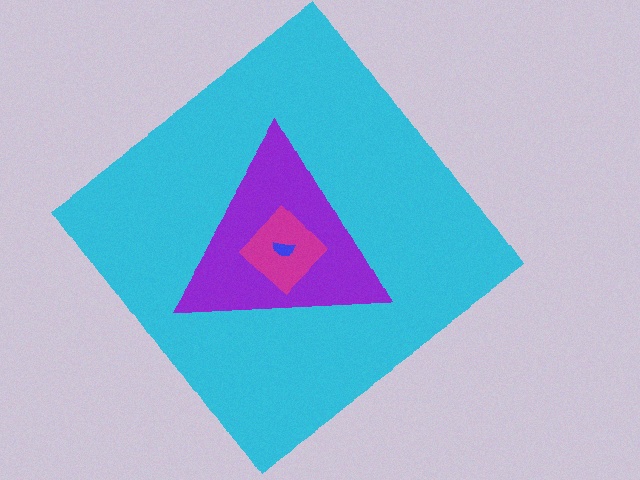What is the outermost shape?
The cyan diamond.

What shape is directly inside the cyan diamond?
The purple triangle.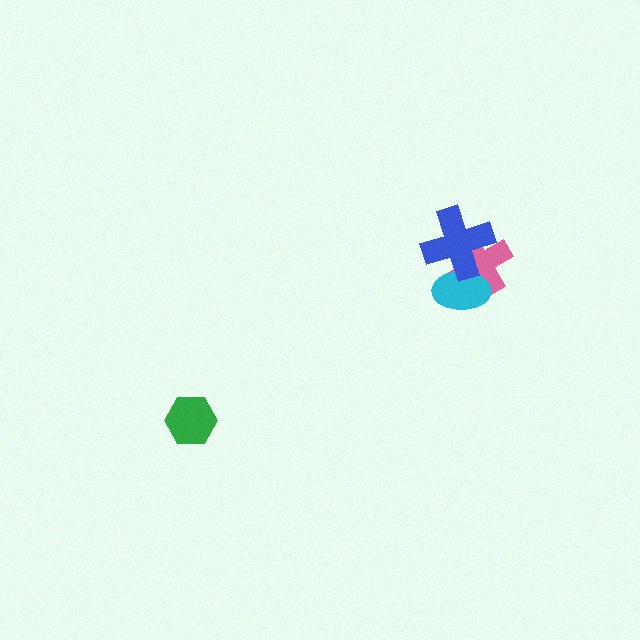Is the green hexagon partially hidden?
No, no other shape covers it.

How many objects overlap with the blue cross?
2 objects overlap with the blue cross.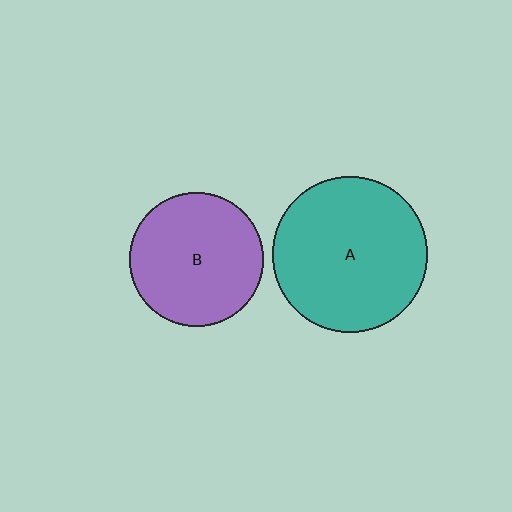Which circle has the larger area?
Circle A (teal).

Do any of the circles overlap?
No, none of the circles overlap.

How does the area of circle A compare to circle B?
Approximately 1.3 times.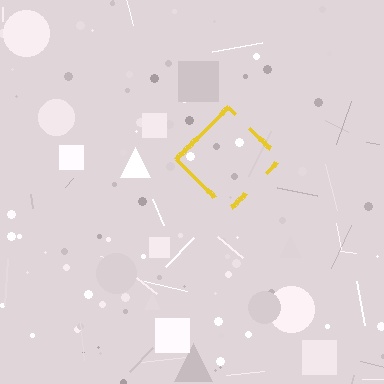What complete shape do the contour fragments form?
The contour fragments form a diamond.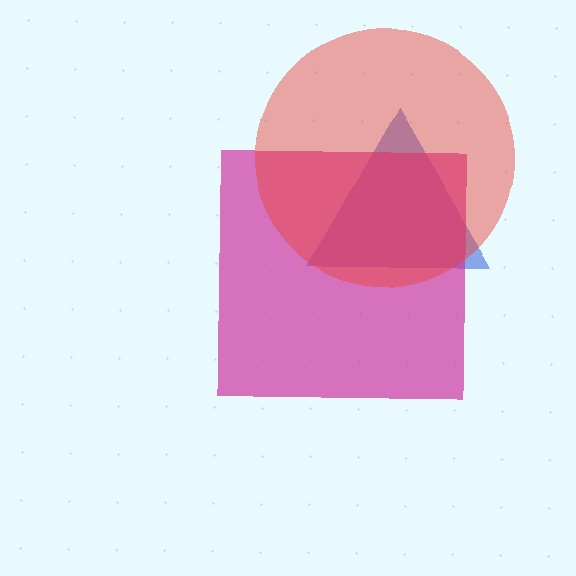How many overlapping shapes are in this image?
There are 3 overlapping shapes in the image.